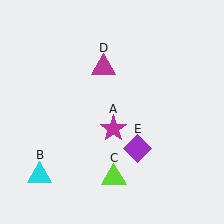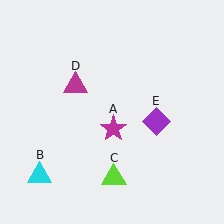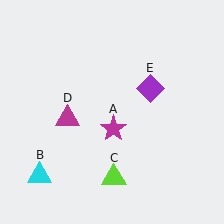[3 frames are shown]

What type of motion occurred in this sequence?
The magenta triangle (object D), purple diamond (object E) rotated counterclockwise around the center of the scene.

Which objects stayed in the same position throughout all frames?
Magenta star (object A) and cyan triangle (object B) and lime triangle (object C) remained stationary.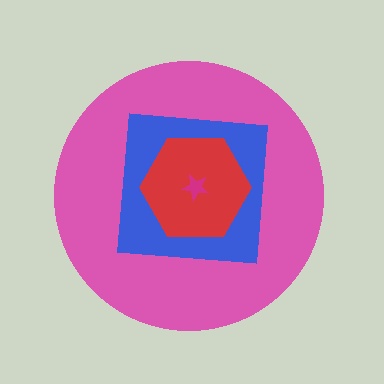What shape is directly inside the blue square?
The red hexagon.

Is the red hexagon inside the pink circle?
Yes.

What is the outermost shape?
The pink circle.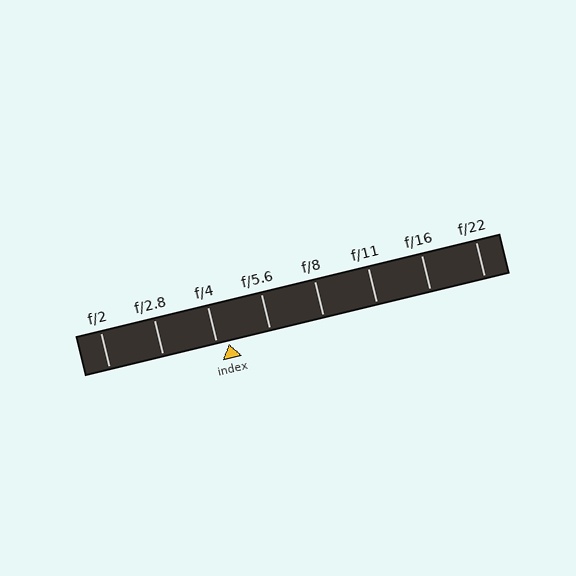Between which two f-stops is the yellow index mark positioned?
The index mark is between f/4 and f/5.6.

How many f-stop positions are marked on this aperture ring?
There are 8 f-stop positions marked.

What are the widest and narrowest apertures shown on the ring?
The widest aperture shown is f/2 and the narrowest is f/22.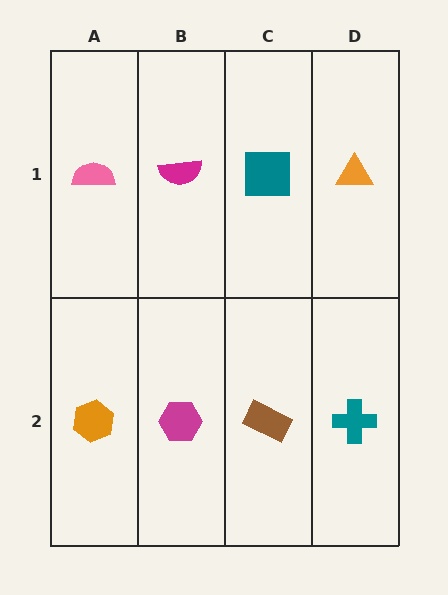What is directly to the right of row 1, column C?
An orange triangle.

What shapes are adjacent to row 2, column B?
A magenta semicircle (row 1, column B), an orange hexagon (row 2, column A), a brown rectangle (row 2, column C).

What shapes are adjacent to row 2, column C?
A teal square (row 1, column C), a magenta hexagon (row 2, column B), a teal cross (row 2, column D).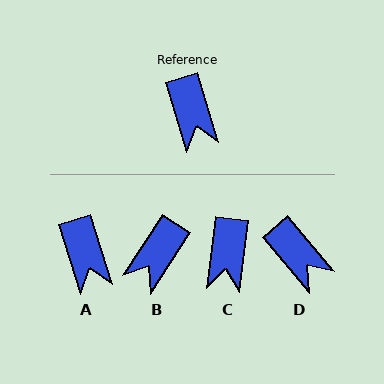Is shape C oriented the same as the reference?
No, it is off by about 24 degrees.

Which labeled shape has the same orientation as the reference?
A.